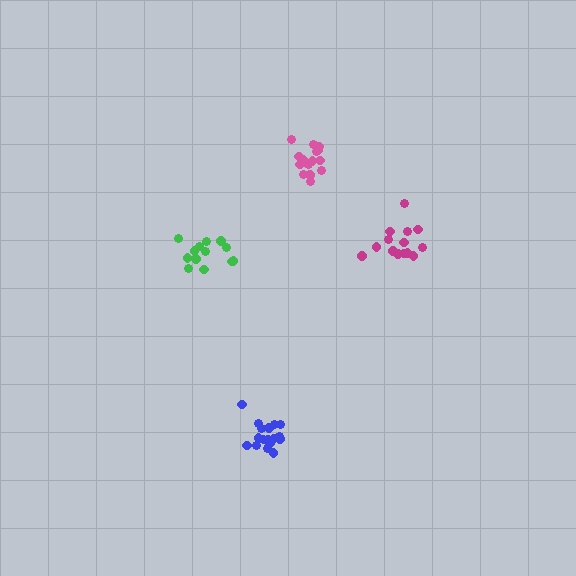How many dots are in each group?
Group 1: 13 dots, Group 2: 17 dots, Group 3: 16 dots, Group 4: 14 dots (60 total).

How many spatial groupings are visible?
There are 4 spatial groupings.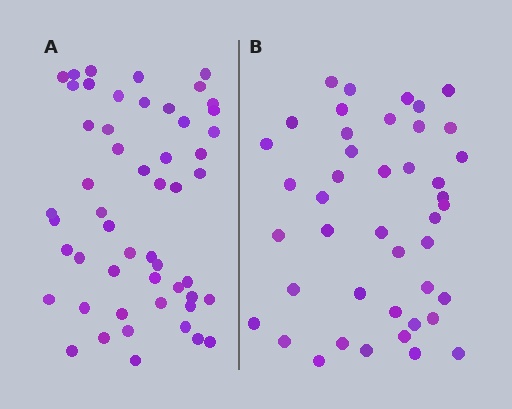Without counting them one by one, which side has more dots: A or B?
Region A (the left region) has more dots.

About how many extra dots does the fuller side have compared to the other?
Region A has roughly 8 or so more dots than region B.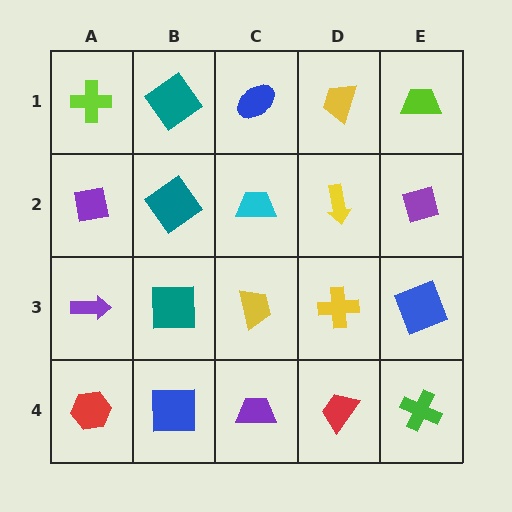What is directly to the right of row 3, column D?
A blue square.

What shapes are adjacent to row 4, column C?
A yellow trapezoid (row 3, column C), a blue square (row 4, column B), a red trapezoid (row 4, column D).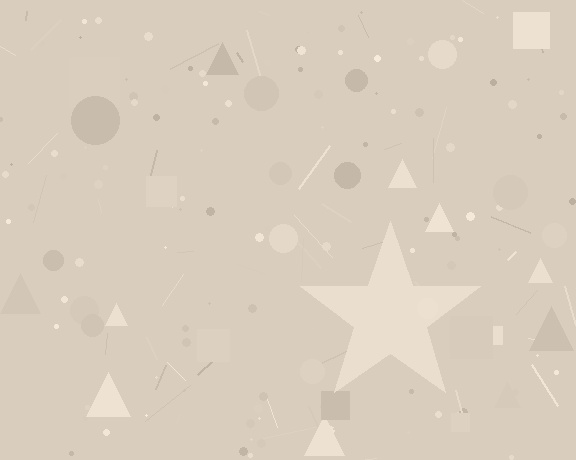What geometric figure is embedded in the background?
A star is embedded in the background.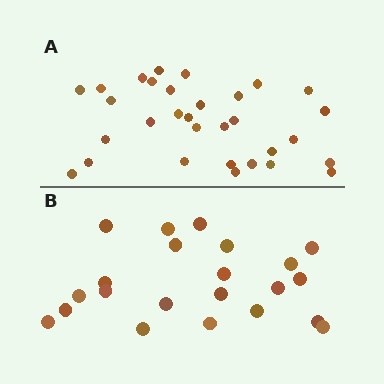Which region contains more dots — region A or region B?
Region A (the top region) has more dots.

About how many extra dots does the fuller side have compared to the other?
Region A has roughly 8 or so more dots than region B.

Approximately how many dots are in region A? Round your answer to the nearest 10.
About 30 dots. (The exact count is 31, which rounds to 30.)